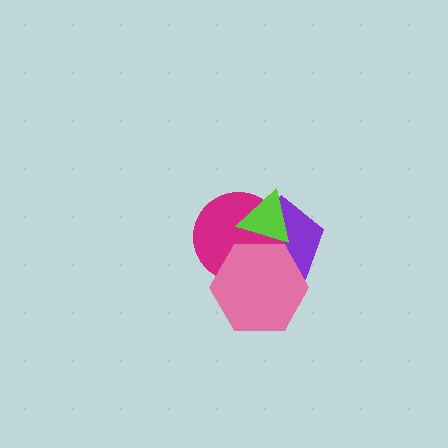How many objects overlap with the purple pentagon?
3 objects overlap with the purple pentagon.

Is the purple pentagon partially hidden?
Yes, it is partially covered by another shape.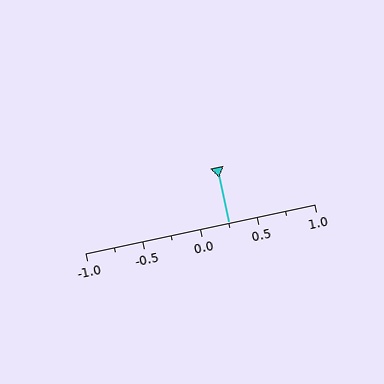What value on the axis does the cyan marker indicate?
The marker indicates approximately 0.25.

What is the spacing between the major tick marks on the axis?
The major ticks are spaced 0.5 apart.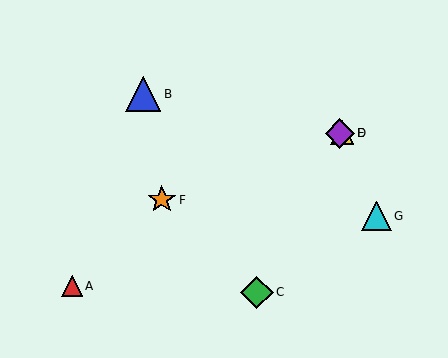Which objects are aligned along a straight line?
Objects D, E, F are aligned along a straight line.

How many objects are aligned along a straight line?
3 objects (D, E, F) are aligned along a straight line.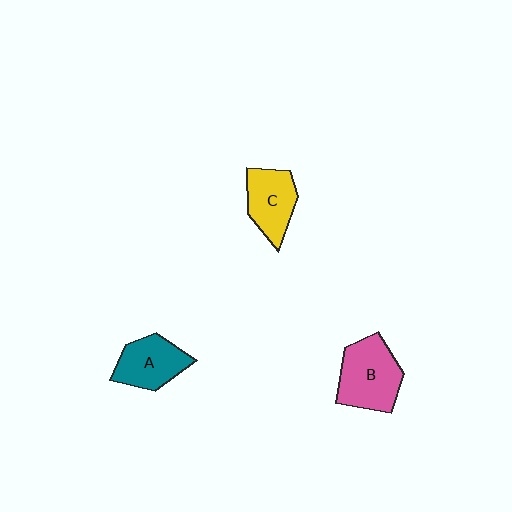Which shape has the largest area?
Shape B (pink).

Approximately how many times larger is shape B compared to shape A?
Approximately 1.3 times.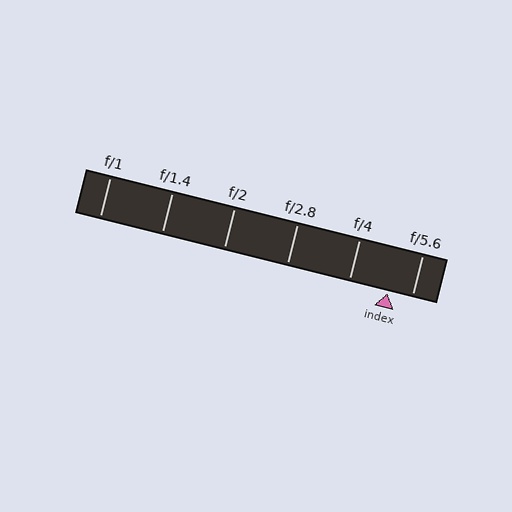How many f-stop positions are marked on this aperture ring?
There are 6 f-stop positions marked.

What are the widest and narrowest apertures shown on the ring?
The widest aperture shown is f/1 and the narrowest is f/5.6.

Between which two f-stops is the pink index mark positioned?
The index mark is between f/4 and f/5.6.